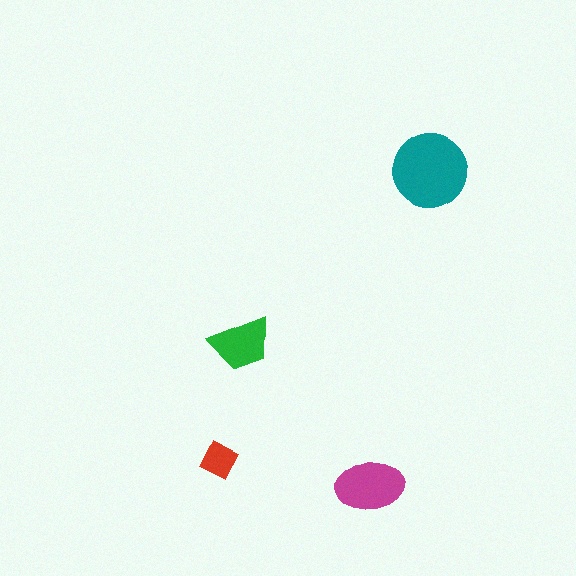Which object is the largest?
The teal circle.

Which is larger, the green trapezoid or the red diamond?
The green trapezoid.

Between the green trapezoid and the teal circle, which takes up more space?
The teal circle.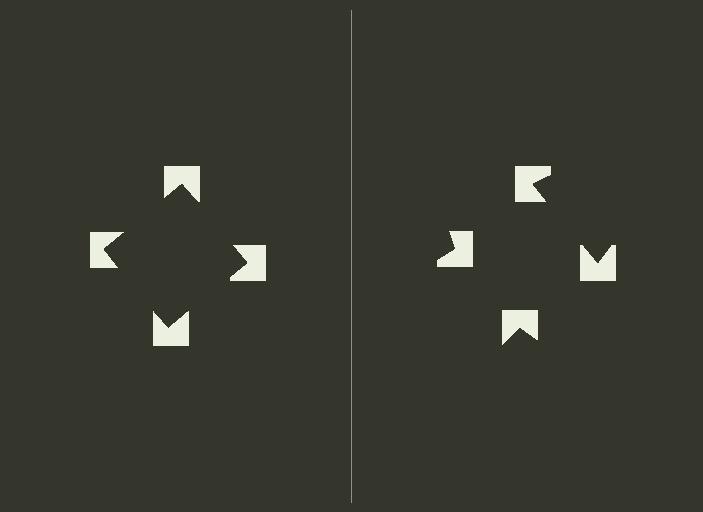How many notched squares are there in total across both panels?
8 — 4 on each side.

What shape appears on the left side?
An illusory square.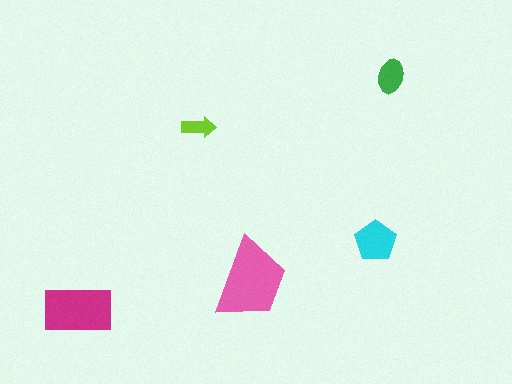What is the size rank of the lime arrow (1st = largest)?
5th.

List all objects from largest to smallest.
The pink trapezoid, the magenta rectangle, the cyan pentagon, the green ellipse, the lime arrow.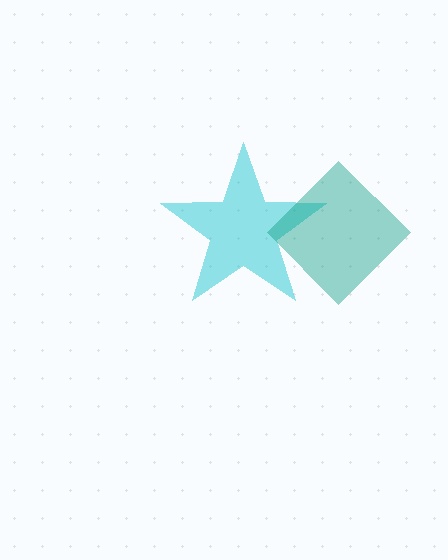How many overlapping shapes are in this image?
There are 2 overlapping shapes in the image.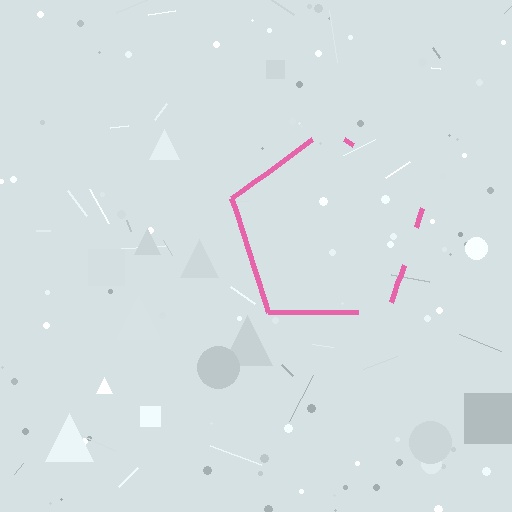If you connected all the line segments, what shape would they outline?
They would outline a pentagon.